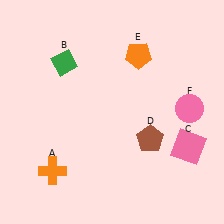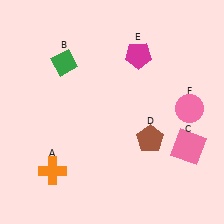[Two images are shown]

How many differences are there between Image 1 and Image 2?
There is 1 difference between the two images.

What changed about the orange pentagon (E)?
In Image 1, E is orange. In Image 2, it changed to magenta.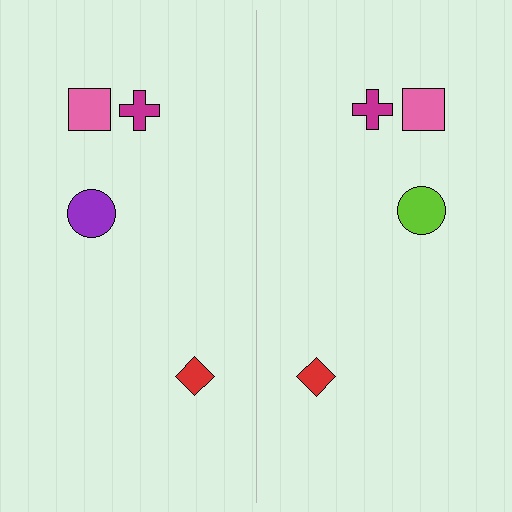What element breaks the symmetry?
The lime circle on the right side breaks the symmetry — its mirror counterpart is purple.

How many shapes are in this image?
There are 8 shapes in this image.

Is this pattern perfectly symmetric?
No, the pattern is not perfectly symmetric. The lime circle on the right side breaks the symmetry — its mirror counterpart is purple.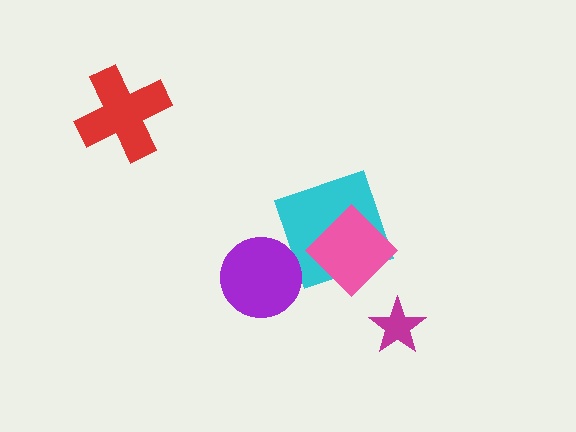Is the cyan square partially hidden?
Yes, it is partially covered by another shape.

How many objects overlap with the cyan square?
1 object overlaps with the cyan square.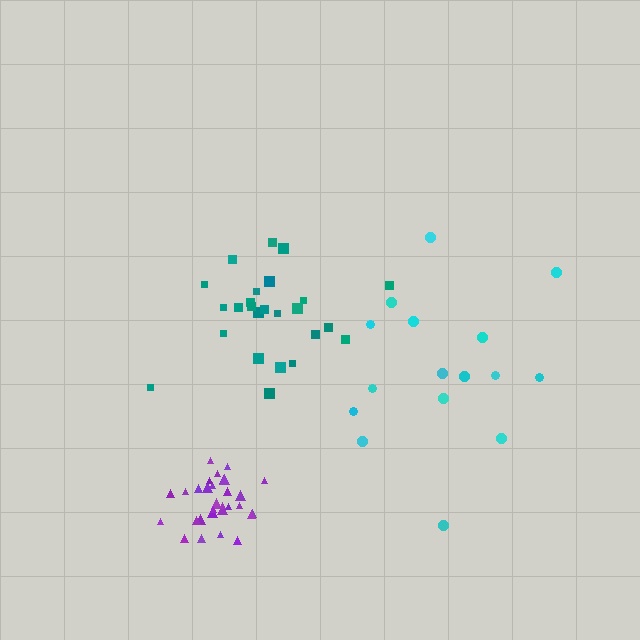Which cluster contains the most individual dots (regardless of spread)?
Purple (30).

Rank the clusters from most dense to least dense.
purple, teal, cyan.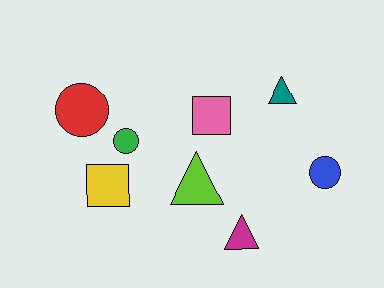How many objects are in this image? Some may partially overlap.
There are 8 objects.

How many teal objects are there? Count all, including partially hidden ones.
There is 1 teal object.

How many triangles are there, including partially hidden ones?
There are 3 triangles.